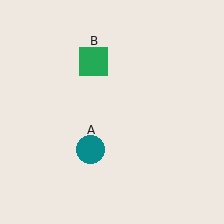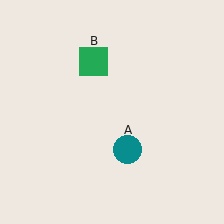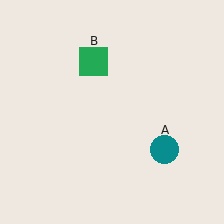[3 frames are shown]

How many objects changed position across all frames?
1 object changed position: teal circle (object A).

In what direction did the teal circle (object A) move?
The teal circle (object A) moved right.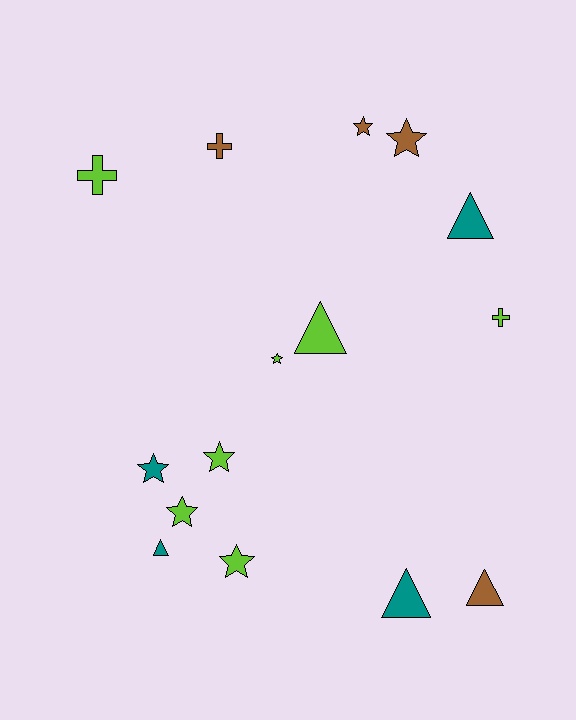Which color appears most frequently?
Lime, with 7 objects.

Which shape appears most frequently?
Star, with 7 objects.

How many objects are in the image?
There are 15 objects.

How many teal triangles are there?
There are 3 teal triangles.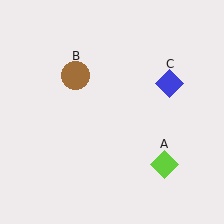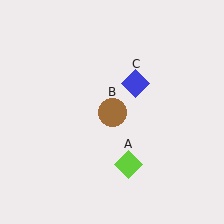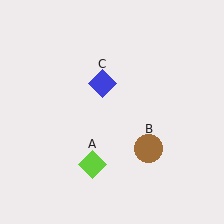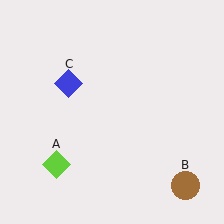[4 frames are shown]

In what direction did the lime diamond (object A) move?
The lime diamond (object A) moved left.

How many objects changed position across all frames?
3 objects changed position: lime diamond (object A), brown circle (object B), blue diamond (object C).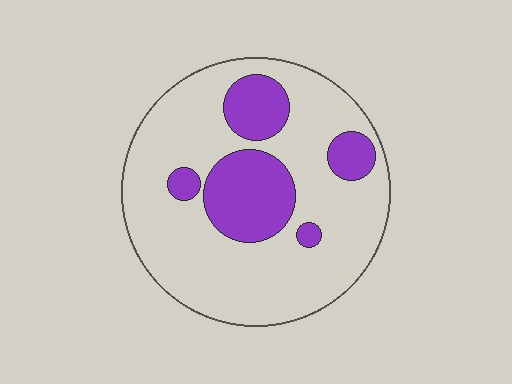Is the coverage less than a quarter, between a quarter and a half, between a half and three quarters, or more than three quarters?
Less than a quarter.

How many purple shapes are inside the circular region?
5.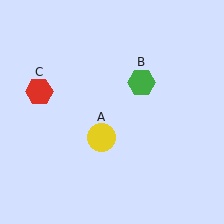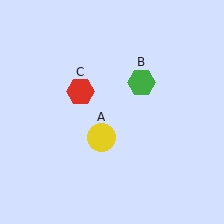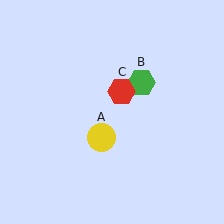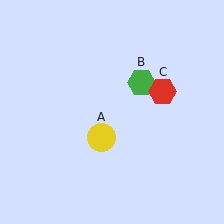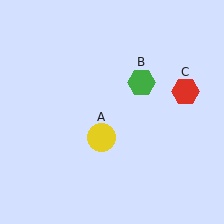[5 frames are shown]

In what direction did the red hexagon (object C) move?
The red hexagon (object C) moved right.